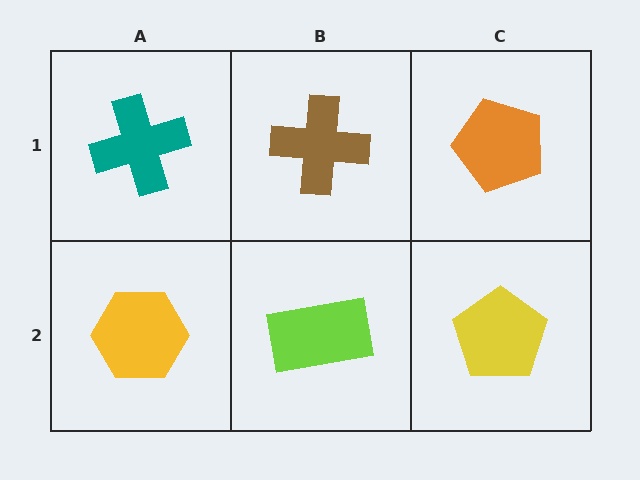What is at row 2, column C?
A yellow pentagon.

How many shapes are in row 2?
3 shapes.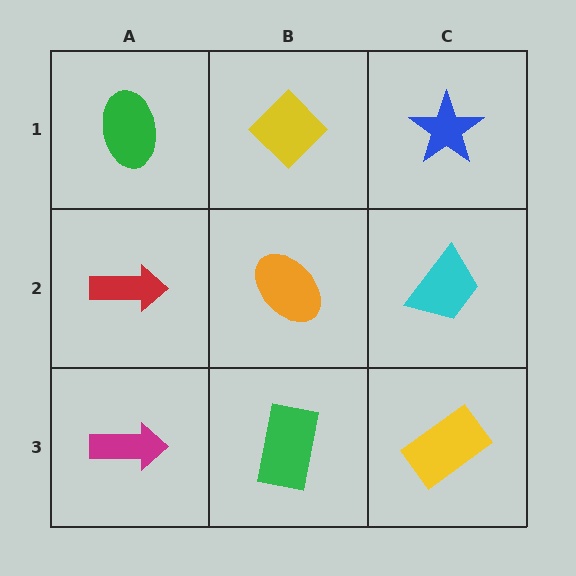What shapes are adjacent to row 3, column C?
A cyan trapezoid (row 2, column C), a green rectangle (row 3, column B).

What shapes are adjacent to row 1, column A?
A red arrow (row 2, column A), a yellow diamond (row 1, column B).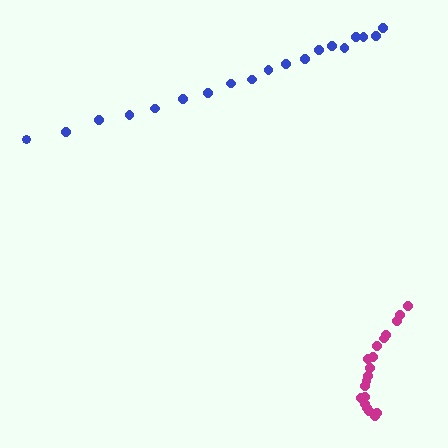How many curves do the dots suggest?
There are 2 distinct paths.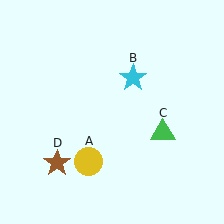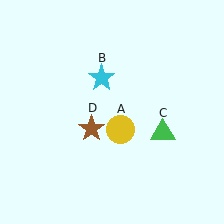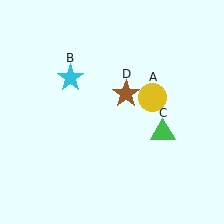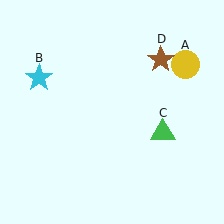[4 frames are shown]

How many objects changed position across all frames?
3 objects changed position: yellow circle (object A), cyan star (object B), brown star (object D).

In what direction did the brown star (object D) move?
The brown star (object D) moved up and to the right.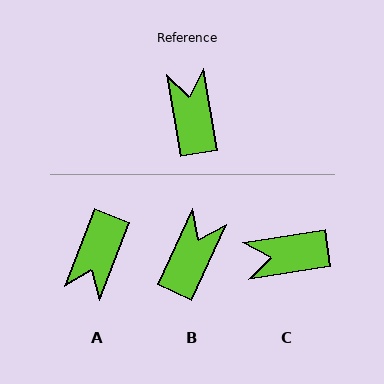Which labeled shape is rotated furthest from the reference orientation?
A, about 149 degrees away.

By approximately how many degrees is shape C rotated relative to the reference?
Approximately 89 degrees counter-clockwise.